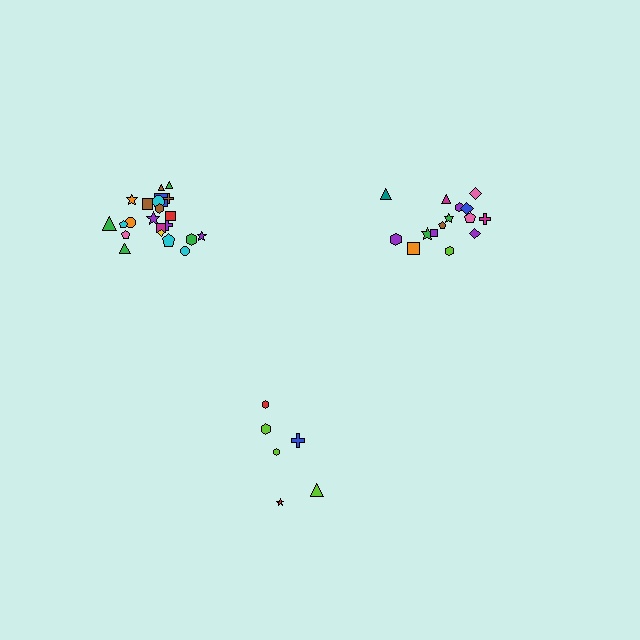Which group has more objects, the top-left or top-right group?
The top-left group.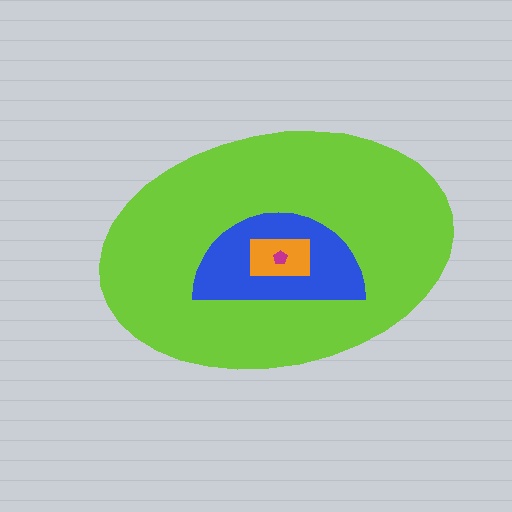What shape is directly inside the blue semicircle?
The orange rectangle.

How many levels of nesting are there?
4.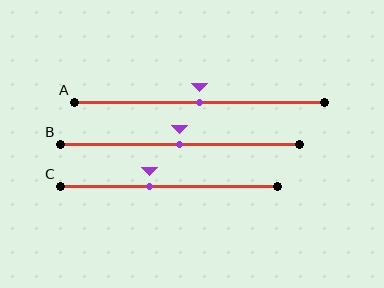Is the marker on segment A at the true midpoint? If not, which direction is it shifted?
Yes, the marker on segment A is at the true midpoint.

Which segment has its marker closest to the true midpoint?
Segment A has its marker closest to the true midpoint.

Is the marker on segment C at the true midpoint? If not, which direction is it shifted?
No, the marker on segment C is shifted to the left by about 9% of the segment length.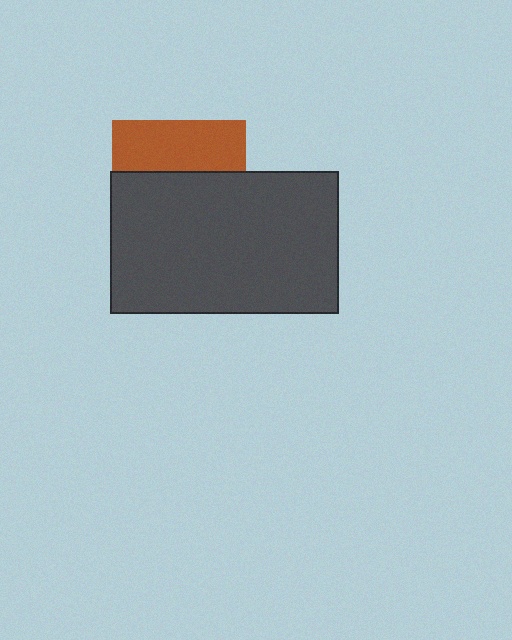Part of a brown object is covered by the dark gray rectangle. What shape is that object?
It is a square.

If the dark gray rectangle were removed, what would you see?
You would see the complete brown square.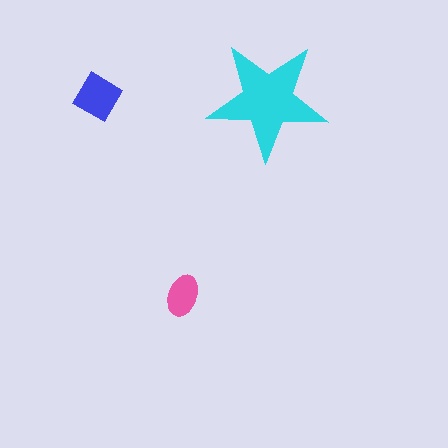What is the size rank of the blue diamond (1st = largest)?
2nd.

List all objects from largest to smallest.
The cyan star, the blue diamond, the pink ellipse.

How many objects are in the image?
There are 3 objects in the image.